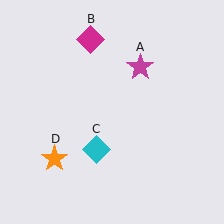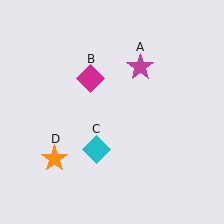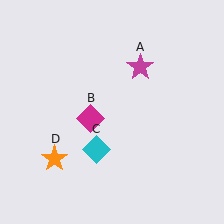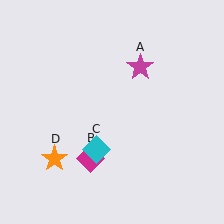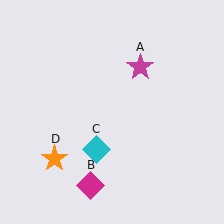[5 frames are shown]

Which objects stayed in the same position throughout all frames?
Magenta star (object A) and cyan diamond (object C) and orange star (object D) remained stationary.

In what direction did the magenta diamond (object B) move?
The magenta diamond (object B) moved down.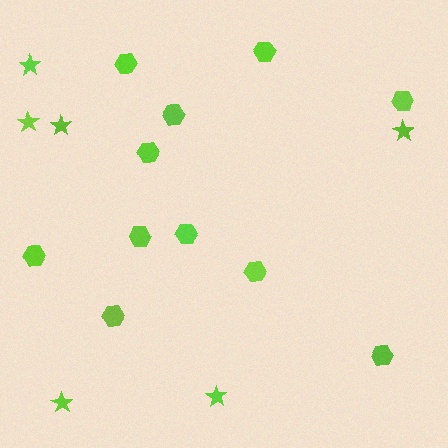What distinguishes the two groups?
There are 2 groups: one group of stars (6) and one group of hexagons (11).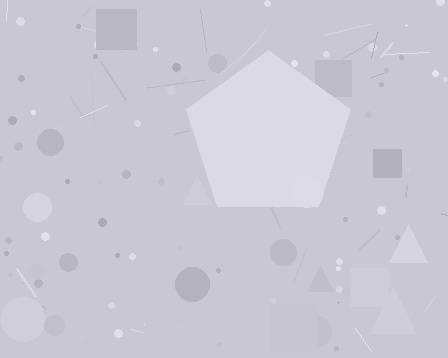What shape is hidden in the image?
A pentagon is hidden in the image.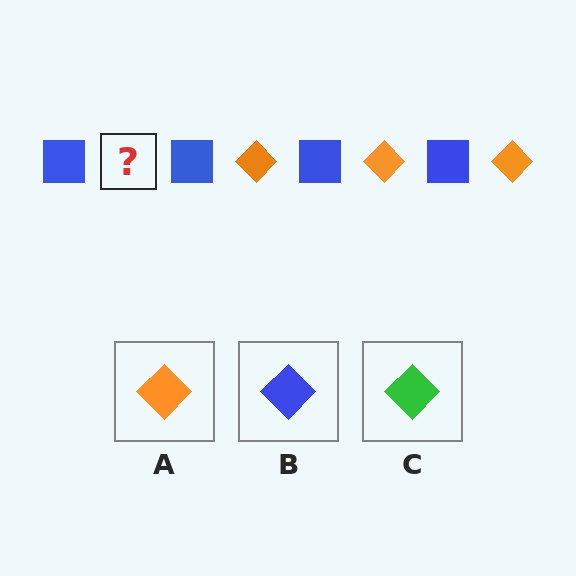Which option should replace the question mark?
Option A.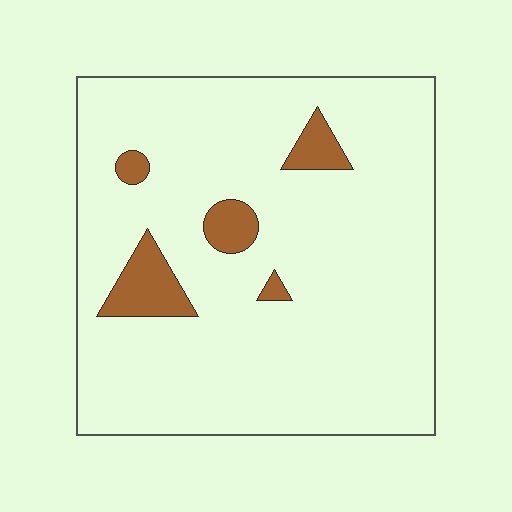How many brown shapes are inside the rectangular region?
5.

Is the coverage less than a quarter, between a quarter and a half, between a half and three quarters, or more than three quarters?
Less than a quarter.